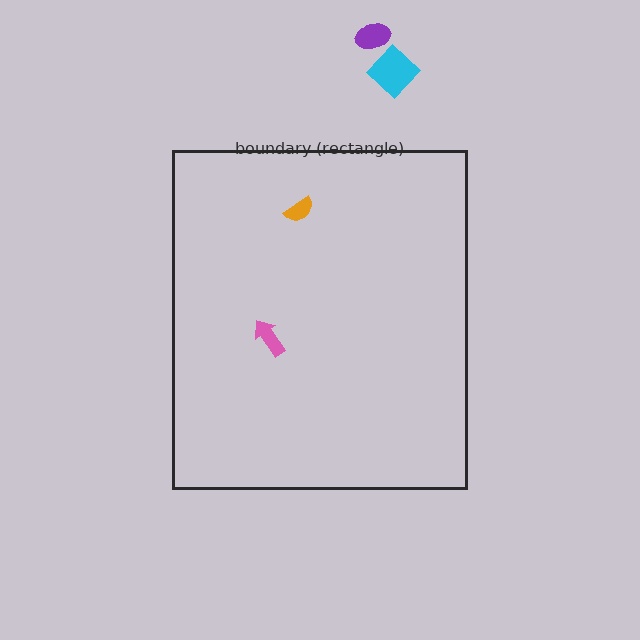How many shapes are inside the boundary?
2 inside, 2 outside.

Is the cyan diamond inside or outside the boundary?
Outside.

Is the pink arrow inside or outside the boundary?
Inside.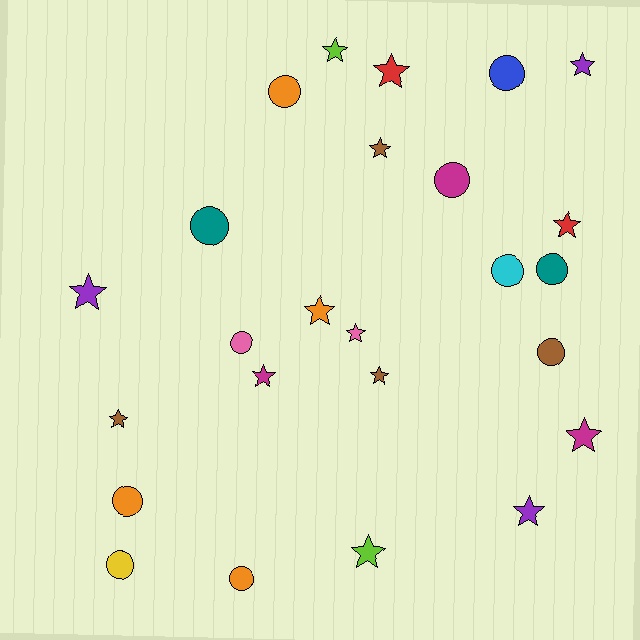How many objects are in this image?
There are 25 objects.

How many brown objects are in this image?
There are 4 brown objects.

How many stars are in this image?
There are 14 stars.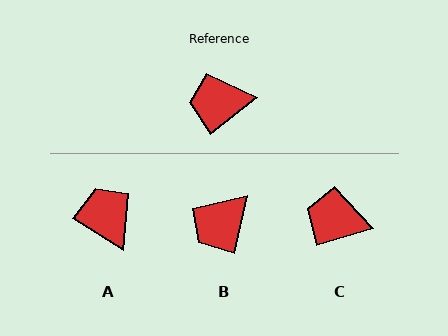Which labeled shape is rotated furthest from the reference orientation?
A, about 69 degrees away.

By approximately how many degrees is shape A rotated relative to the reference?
Approximately 69 degrees clockwise.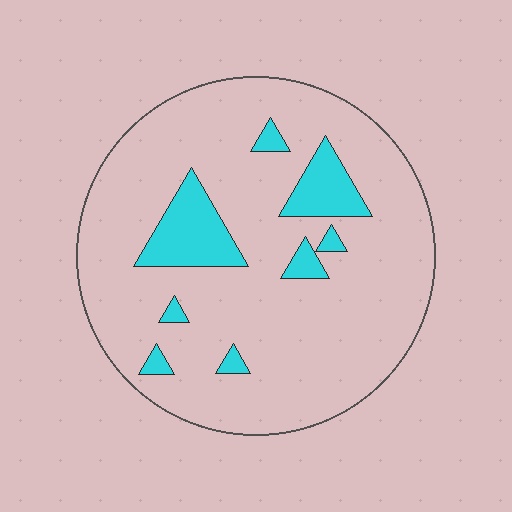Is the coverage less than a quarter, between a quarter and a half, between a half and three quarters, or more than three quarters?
Less than a quarter.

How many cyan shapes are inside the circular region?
8.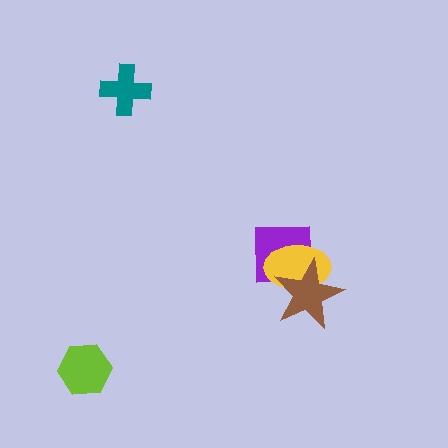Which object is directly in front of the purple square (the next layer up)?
The yellow ellipse is directly in front of the purple square.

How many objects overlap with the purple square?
2 objects overlap with the purple square.